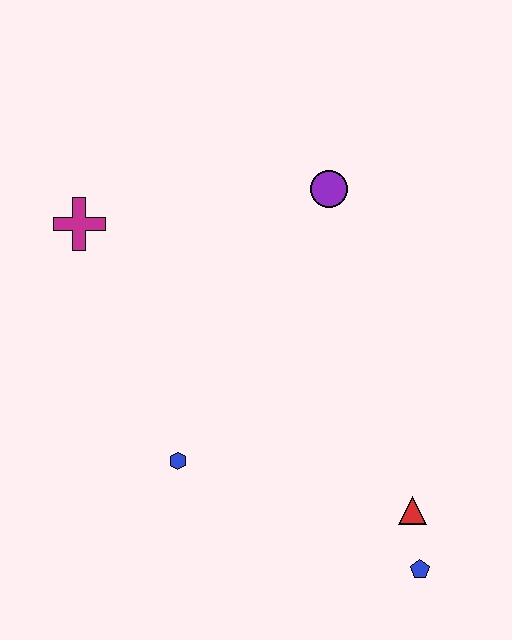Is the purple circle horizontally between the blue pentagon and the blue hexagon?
Yes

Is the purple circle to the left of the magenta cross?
No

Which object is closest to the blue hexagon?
The red triangle is closest to the blue hexagon.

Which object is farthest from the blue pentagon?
The magenta cross is farthest from the blue pentagon.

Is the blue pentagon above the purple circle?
No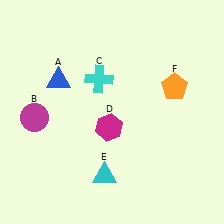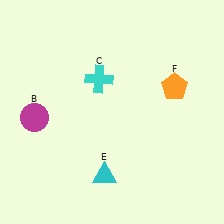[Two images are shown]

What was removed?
The magenta hexagon (D), the blue triangle (A) were removed in Image 2.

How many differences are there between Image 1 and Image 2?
There are 2 differences between the two images.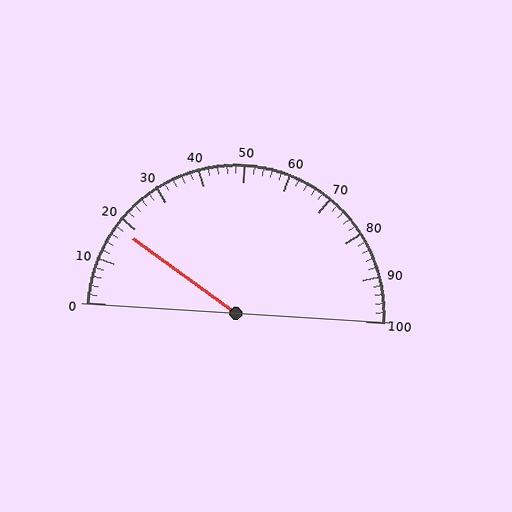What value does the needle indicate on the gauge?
The needle indicates approximately 18.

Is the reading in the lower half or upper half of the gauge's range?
The reading is in the lower half of the range (0 to 100).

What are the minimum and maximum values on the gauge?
The gauge ranges from 0 to 100.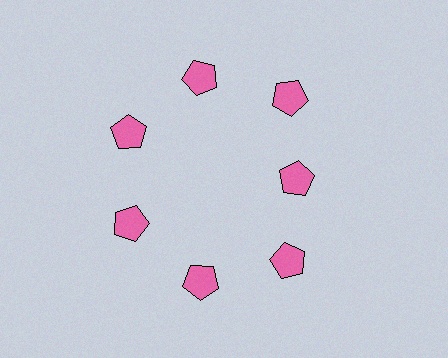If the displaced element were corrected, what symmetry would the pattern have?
It would have 7-fold rotational symmetry — the pattern would map onto itself every 51 degrees.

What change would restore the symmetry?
The symmetry would be restored by moving it outward, back onto the ring so that all 7 pentagons sit at equal angles and equal distance from the center.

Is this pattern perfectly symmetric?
No. The 7 pink pentagons are arranged in a ring, but one element near the 3 o'clock position is pulled inward toward the center, breaking the 7-fold rotational symmetry.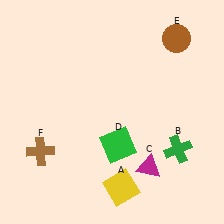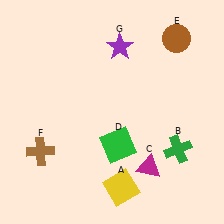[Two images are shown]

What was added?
A purple star (G) was added in Image 2.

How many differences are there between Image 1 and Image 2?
There is 1 difference between the two images.